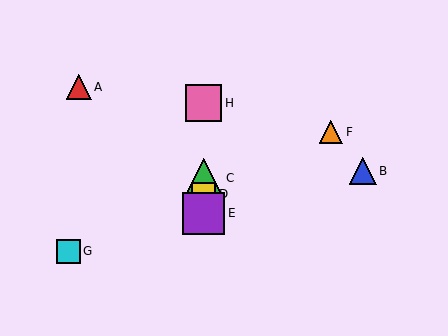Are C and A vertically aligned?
No, C is at x≈204 and A is at x≈79.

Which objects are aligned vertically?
Objects C, D, E, H are aligned vertically.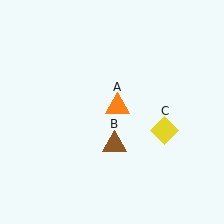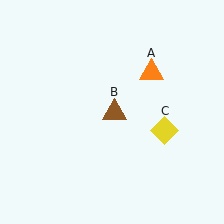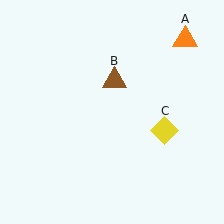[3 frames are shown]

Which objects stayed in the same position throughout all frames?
Yellow diamond (object C) remained stationary.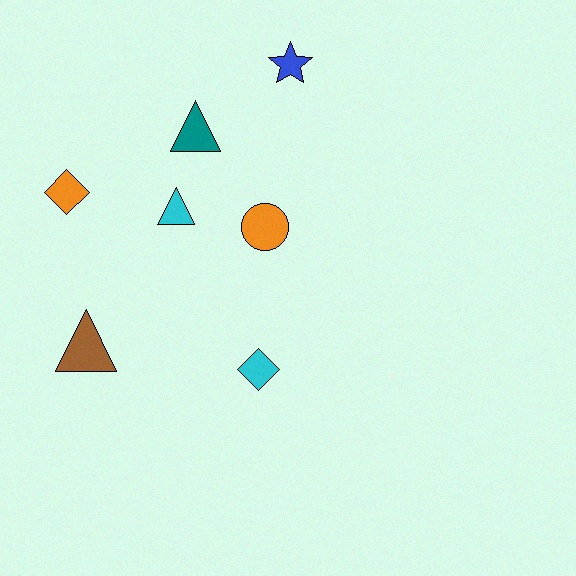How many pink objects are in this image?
There are no pink objects.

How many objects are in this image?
There are 7 objects.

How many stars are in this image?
There is 1 star.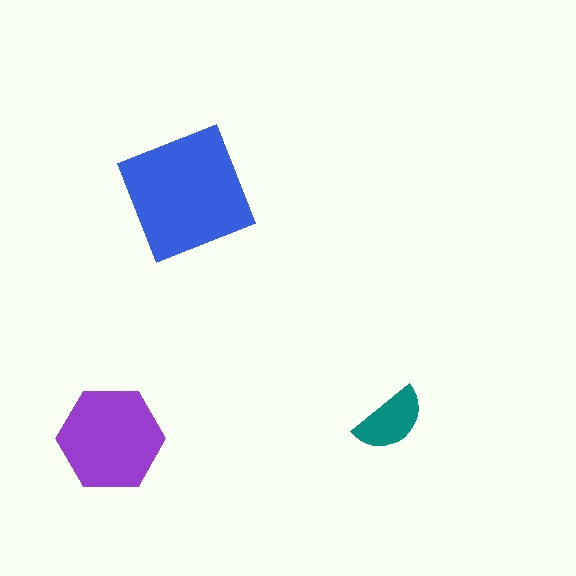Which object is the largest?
The blue square.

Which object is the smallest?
The teal semicircle.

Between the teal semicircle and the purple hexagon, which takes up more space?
The purple hexagon.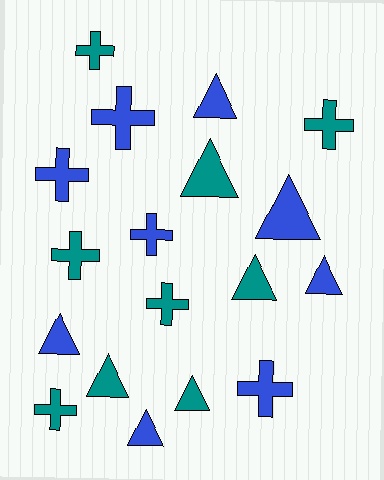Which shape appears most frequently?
Triangle, with 9 objects.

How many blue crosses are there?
There are 4 blue crosses.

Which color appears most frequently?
Blue, with 9 objects.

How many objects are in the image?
There are 18 objects.